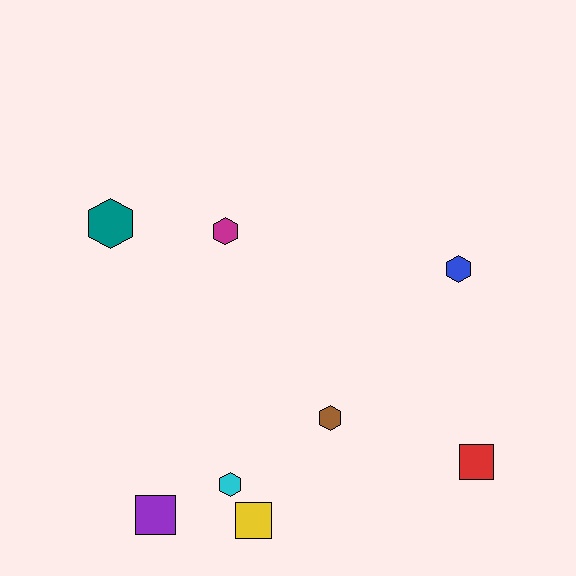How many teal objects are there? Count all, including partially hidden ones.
There is 1 teal object.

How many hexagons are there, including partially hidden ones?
There are 5 hexagons.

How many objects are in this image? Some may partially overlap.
There are 8 objects.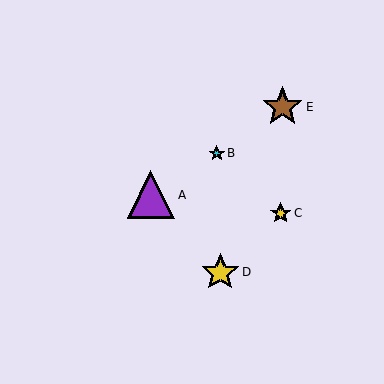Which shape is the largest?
The purple triangle (labeled A) is the largest.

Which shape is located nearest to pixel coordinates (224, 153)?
The cyan star (labeled B) at (217, 153) is nearest to that location.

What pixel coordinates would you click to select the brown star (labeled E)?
Click at (283, 107) to select the brown star E.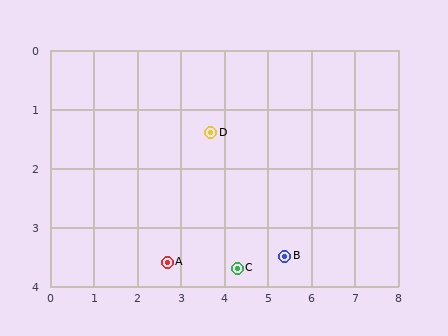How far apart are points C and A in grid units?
Points C and A are about 1.6 grid units apart.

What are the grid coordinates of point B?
Point B is at approximately (5.4, 3.5).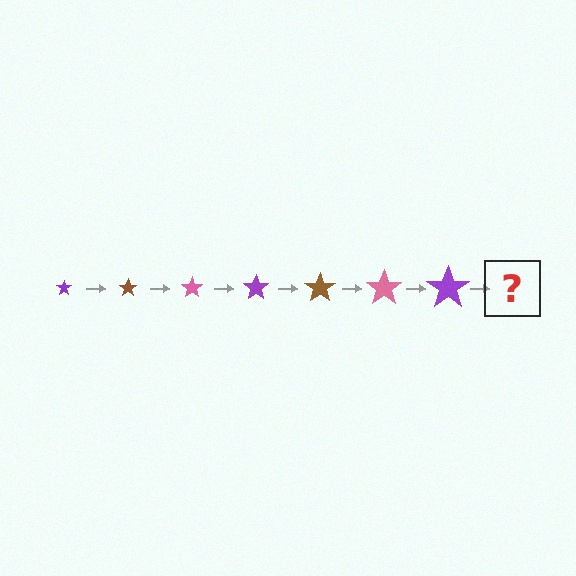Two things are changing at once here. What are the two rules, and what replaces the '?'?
The two rules are that the star grows larger each step and the color cycles through purple, brown, and pink. The '?' should be a brown star, larger than the previous one.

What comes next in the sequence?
The next element should be a brown star, larger than the previous one.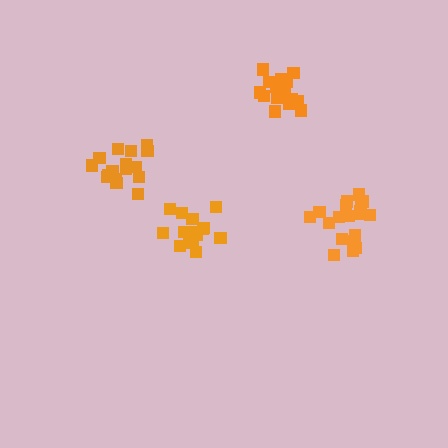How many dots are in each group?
Group 1: 19 dots, Group 2: 18 dots, Group 3: 16 dots, Group 4: 18 dots (71 total).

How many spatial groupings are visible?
There are 4 spatial groupings.